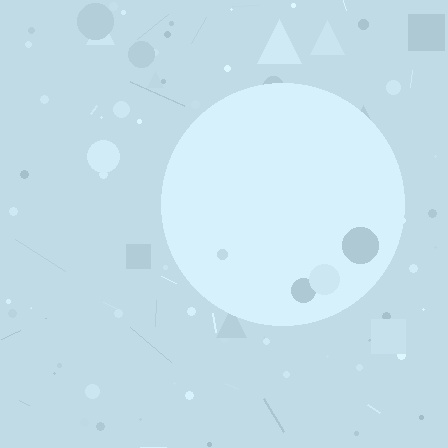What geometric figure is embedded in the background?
A circle is embedded in the background.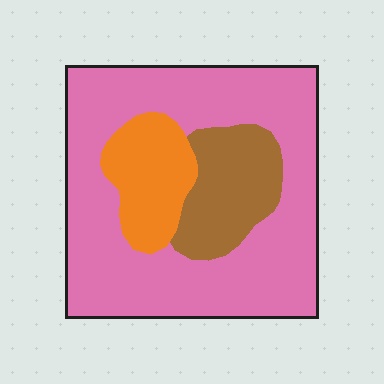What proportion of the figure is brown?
Brown takes up about one sixth (1/6) of the figure.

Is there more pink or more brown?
Pink.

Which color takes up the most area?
Pink, at roughly 70%.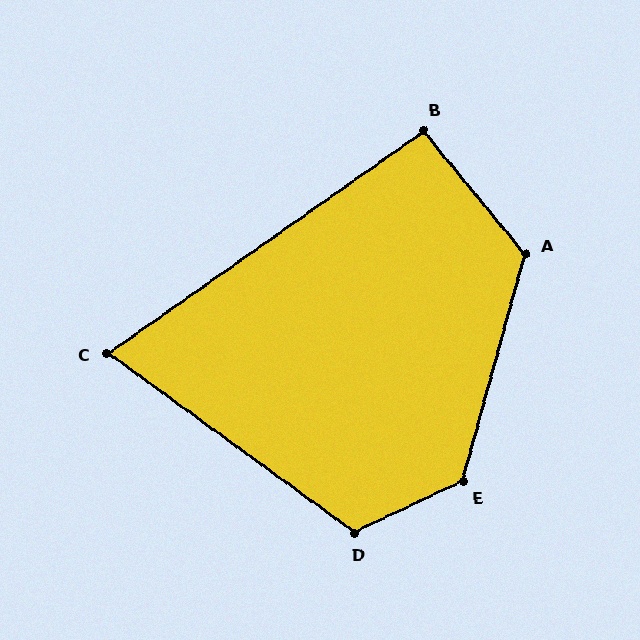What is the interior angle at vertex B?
Approximately 95 degrees (approximately right).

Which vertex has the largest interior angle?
E, at approximately 131 degrees.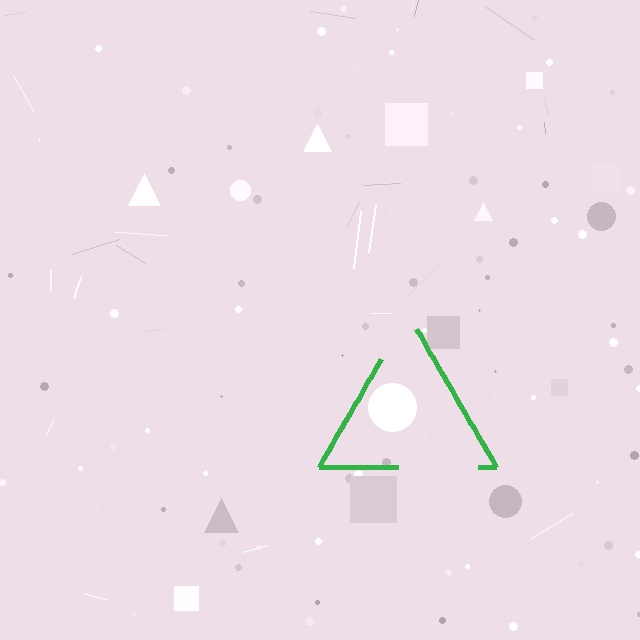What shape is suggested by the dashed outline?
The dashed outline suggests a triangle.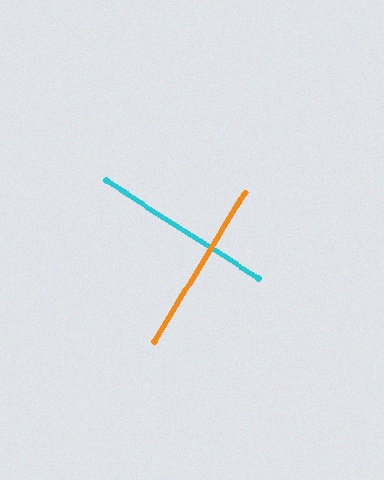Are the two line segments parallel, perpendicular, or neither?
Perpendicular — they meet at approximately 89°.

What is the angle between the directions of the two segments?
Approximately 89 degrees.